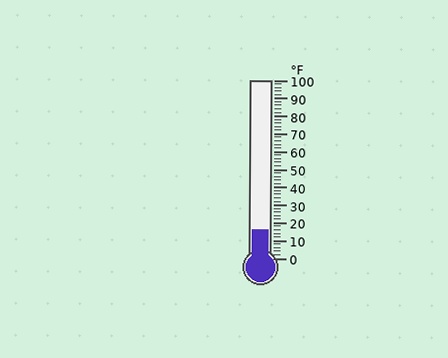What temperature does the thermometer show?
The thermometer shows approximately 16°F.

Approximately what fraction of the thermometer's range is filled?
The thermometer is filled to approximately 15% of its range.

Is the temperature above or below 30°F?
The temperature is below 30°F.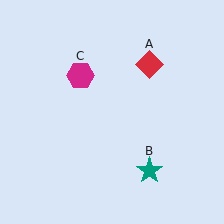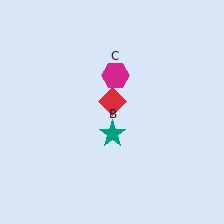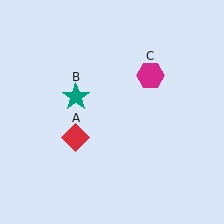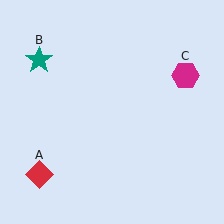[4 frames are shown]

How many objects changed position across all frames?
3 objects changed position: red diamond (object A), teal star (object B), magenta hexagon (object C).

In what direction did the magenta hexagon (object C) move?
The magenta hexagon (object C) moved right.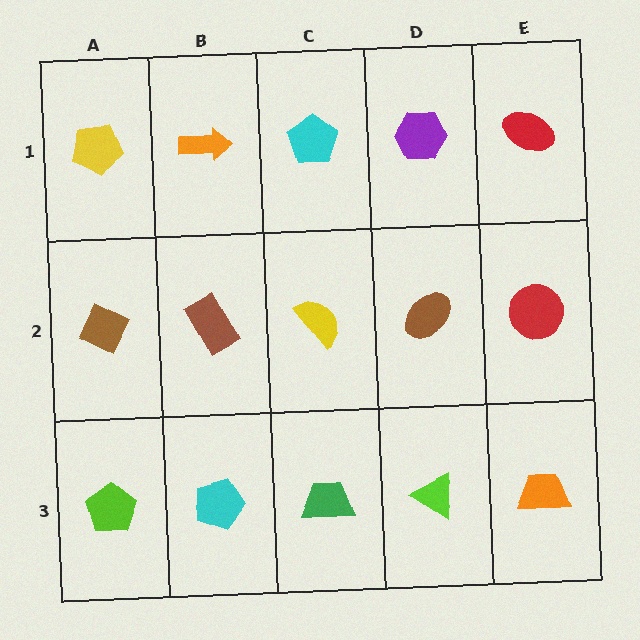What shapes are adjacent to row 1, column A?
A brown diamond (row 2, column A), an orange arrow (row 1, column B).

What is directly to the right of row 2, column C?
A brown ellipse.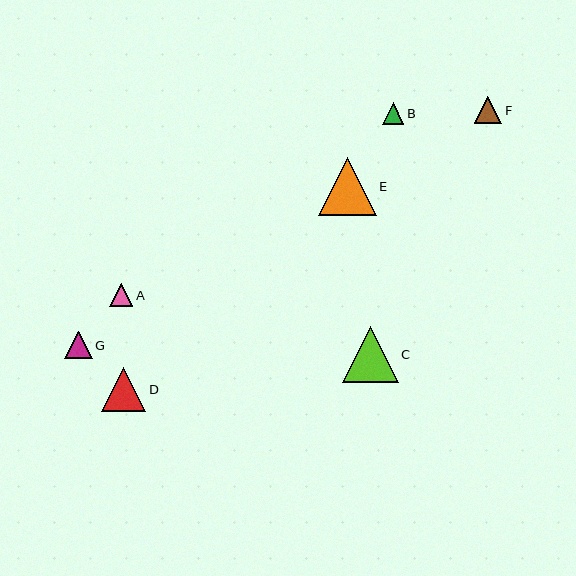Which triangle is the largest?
Triangle E is the largest with a size of approximately 58 pixels.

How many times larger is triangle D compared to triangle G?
Triangle D is approximately 1.6 times the size of triangle G.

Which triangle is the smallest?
Triangle B is the smallest with a size of approximately 22 pixels.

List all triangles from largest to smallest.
From largest to smallest: E, C, D, F, G, A, B.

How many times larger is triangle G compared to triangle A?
Triangle G is approximately 1.2 times the size of triangle A.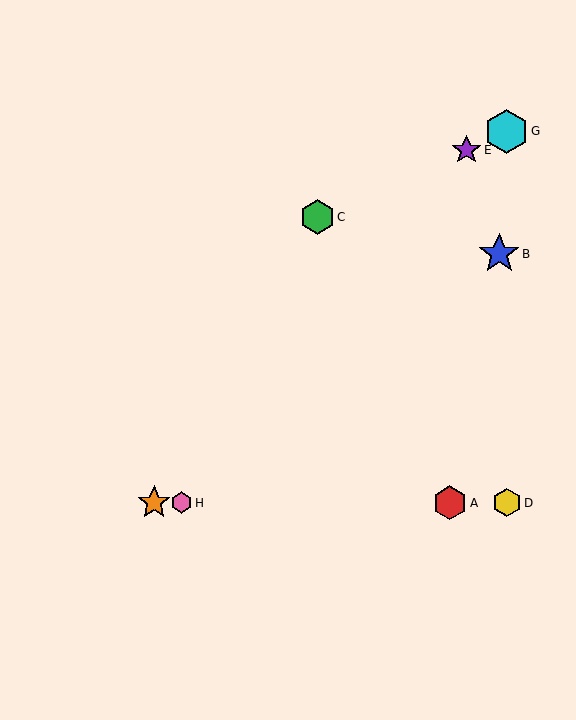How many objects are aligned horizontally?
4 objects (A, D, F, H) are aligned horizontally.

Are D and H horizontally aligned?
Yes, both are at y≈503.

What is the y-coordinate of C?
Object C is at y≈217.